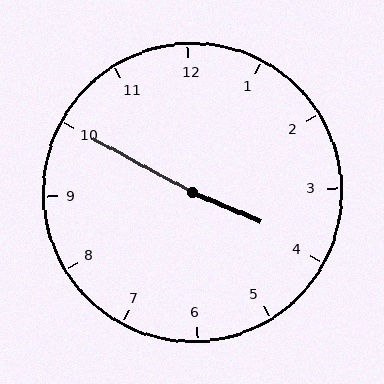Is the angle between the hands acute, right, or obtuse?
It is obtuse.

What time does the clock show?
3:50.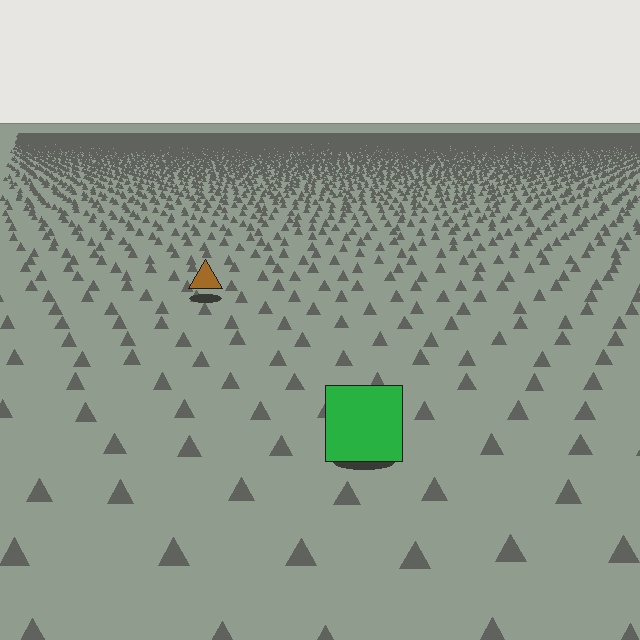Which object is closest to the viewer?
The green square is closest. The texture marks near it are larger and more spread out.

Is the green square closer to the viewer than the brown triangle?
Yes. The green square is closer — you can tell from the texture gradient: the ground texture is coarser near it.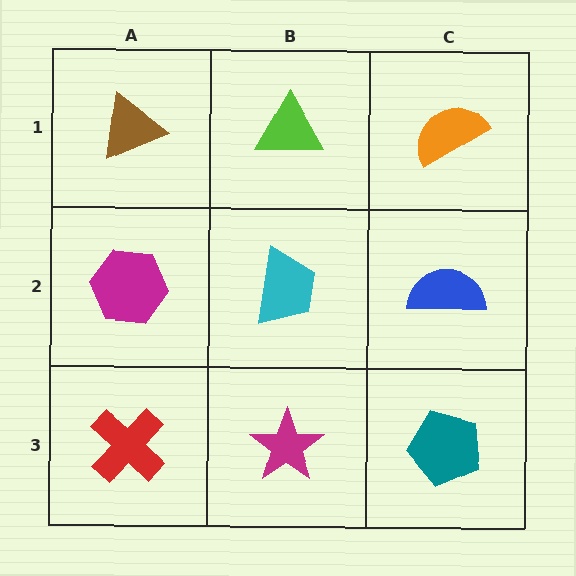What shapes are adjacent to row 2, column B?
A lime triangle (row 1, column B), a magenta star (row 3, column B), a magenta hexagon (row 2, column A), a blue semicircle (row 2, column C).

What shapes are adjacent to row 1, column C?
A blue semicircle (row 2, column C), a lime triangle (row 1, column B).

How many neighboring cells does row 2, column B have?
4.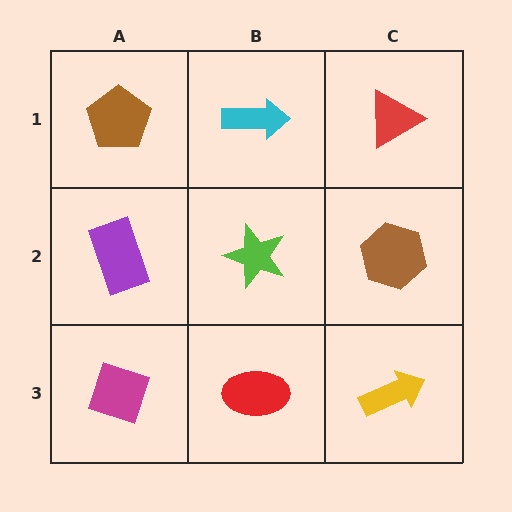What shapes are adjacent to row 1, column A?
A purple rectangle (row 2, column A), a cyan arrow (row 1, column B).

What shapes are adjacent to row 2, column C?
A red triangle (row 1, column C), a yellow arrow (row 3, column C), a lime star (row 2, column B).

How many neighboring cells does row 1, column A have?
2.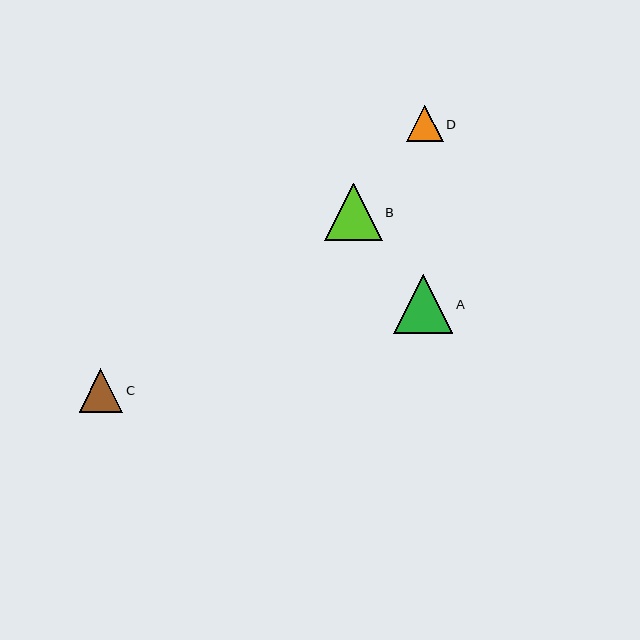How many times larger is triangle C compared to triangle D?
Triangle C is approximately 1.2 times the size of triangle D.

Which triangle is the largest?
Triangle A is the largest with a size of approximately 59 pixels.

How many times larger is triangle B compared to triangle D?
Triangle B is approximately 1.6 times the size of triangle D.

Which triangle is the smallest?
Triangle D is the smallest with a size of approximately 36 pixels.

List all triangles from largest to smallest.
From largest to smallest: A, B, C, D.